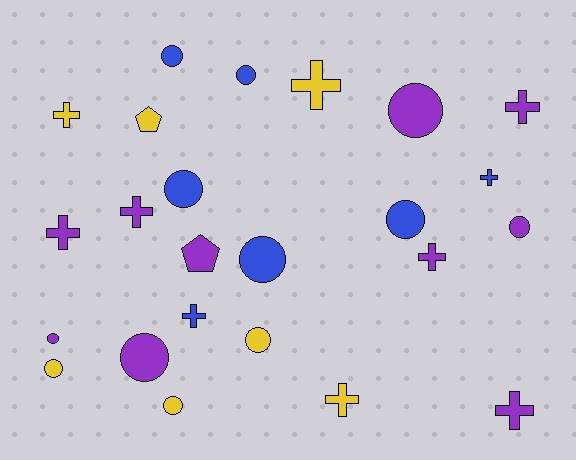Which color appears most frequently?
Purple, with 10 objects.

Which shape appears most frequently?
Circle, with 12 objects.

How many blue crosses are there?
There are 2 blue crosses.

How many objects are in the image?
There are 24 objects.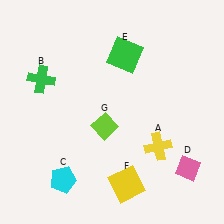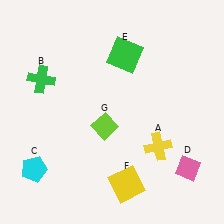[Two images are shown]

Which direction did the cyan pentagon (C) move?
The cyan pentagon (C) moved left.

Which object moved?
The cyan pentagon (C) moved left.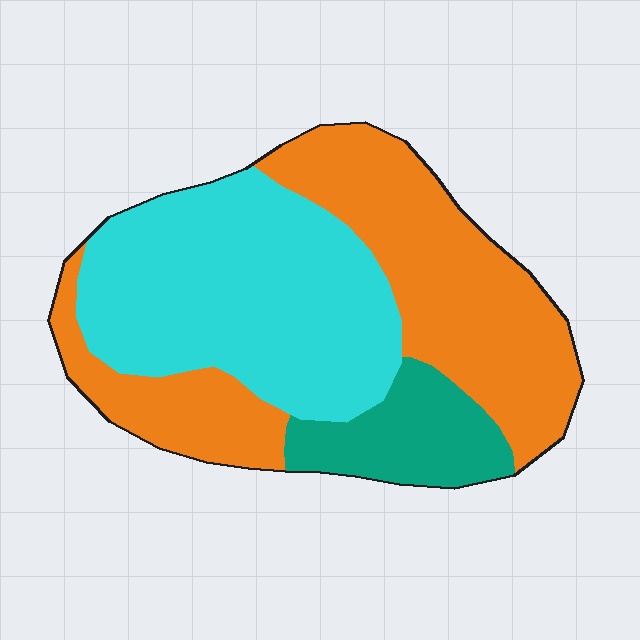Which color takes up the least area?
Teal, at roughly 15%.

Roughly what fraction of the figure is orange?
Orange covers about 45% of the figure.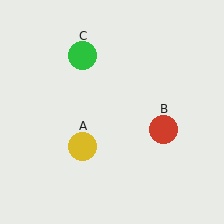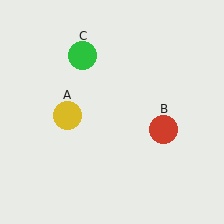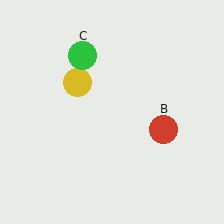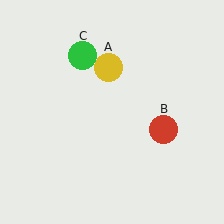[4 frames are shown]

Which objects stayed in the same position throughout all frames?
Red circle (object B) and green circle (object C) remained stationary.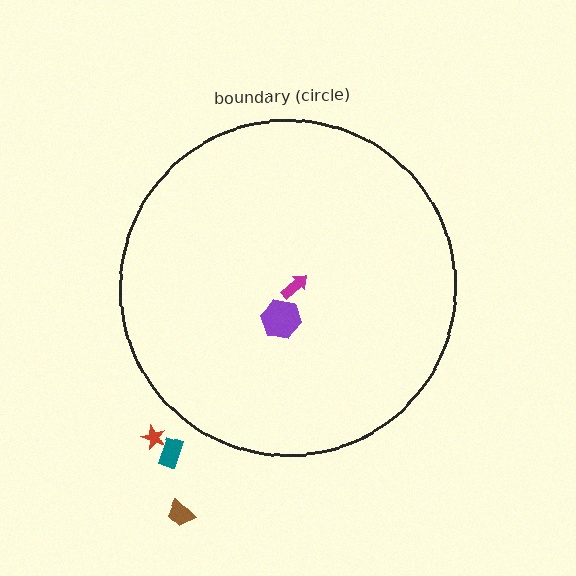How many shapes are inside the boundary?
2 inside, 3 outside.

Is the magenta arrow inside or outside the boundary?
Inside.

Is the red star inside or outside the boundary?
Outside.